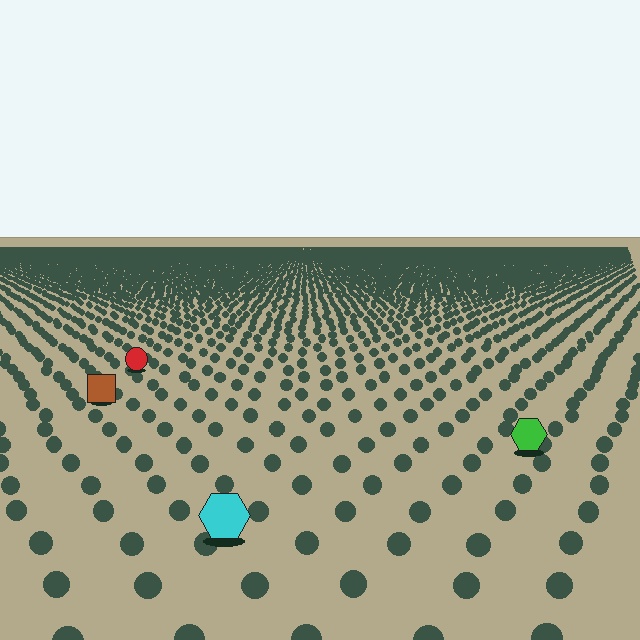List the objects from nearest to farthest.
From nearest to farthest: the cyan hexagon, the green hexagon, the brown square, the red circle.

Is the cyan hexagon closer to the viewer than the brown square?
Yes. The cyan hexagon is closer — you can tell from the texture gradient: the ground texture is coarser near it.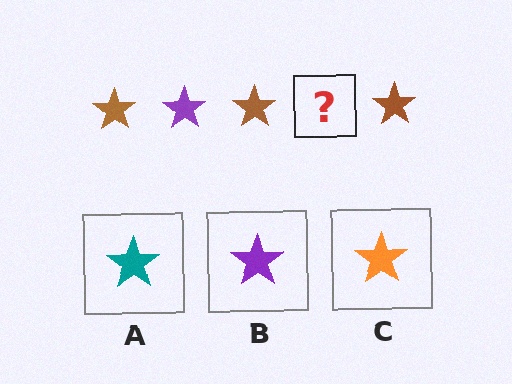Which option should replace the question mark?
Option B.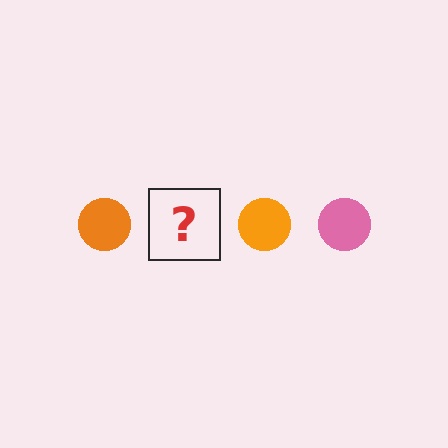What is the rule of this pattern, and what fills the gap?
The rule is that the pattern cycles through orange, pink circles. The gap should be filled with a pink circle.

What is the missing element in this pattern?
The missing element is a pink circle.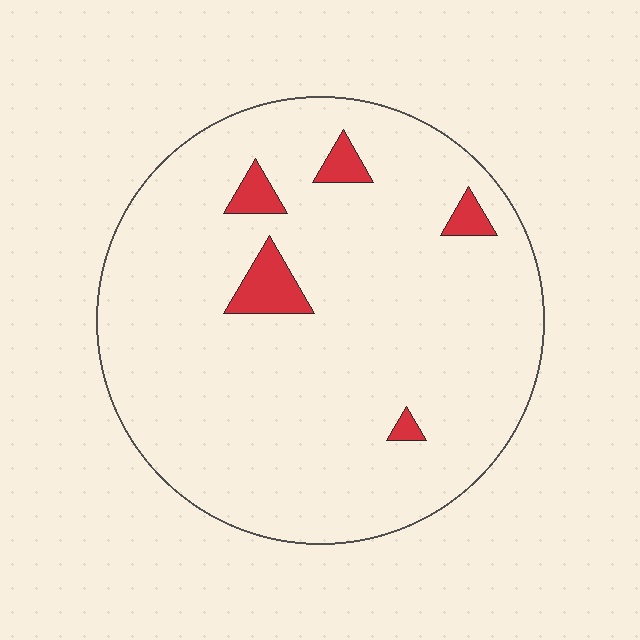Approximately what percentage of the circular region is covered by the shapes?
Approximately 5%.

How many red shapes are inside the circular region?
5.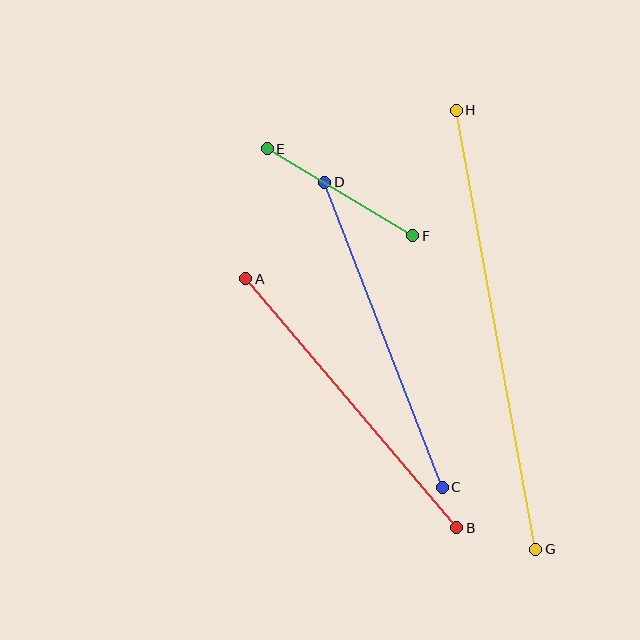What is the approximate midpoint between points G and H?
The midpoint is at approximately (496, 330) pixels.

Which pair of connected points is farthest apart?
Points G and H are farthest apart.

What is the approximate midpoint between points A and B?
The midpoint is at approximately (351, 403) pixels.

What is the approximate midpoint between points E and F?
The midpoint is at approximately (340, 192) pixels.